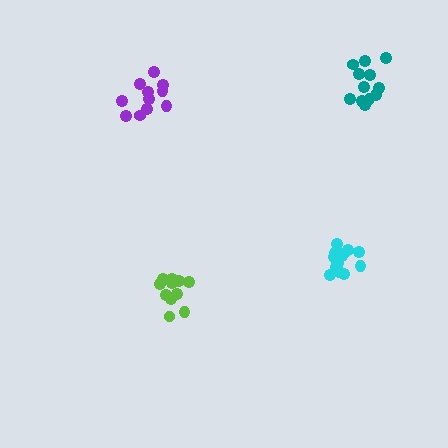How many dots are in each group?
Group 1: 11 dots, Group 2: 12 dots, Group 3: 14 dots, Group 4: 13 dots (50 total).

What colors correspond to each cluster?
The clusters are colored: lime, purple, cyan, teal.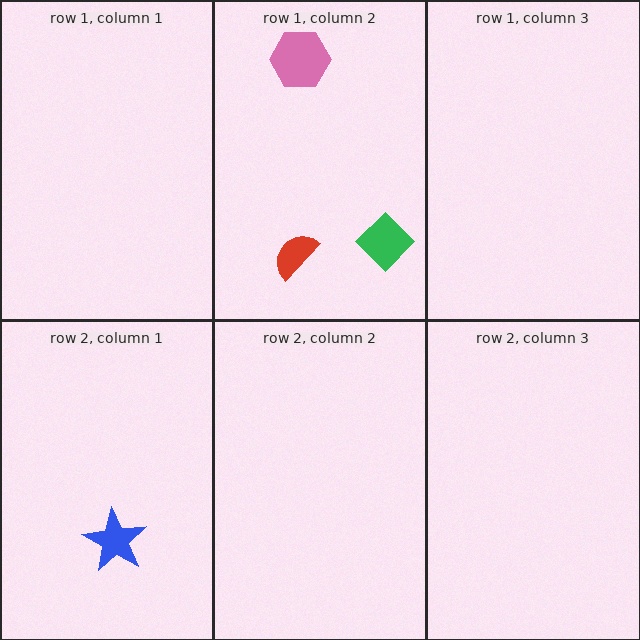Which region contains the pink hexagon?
The row 1, column 2 region.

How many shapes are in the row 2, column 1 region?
1.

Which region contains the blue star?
The row 2, column 1 region.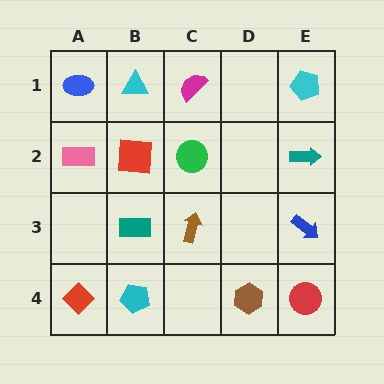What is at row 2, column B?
A red square.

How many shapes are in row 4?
4 shapes.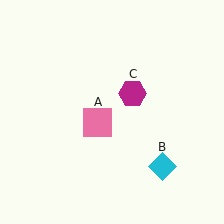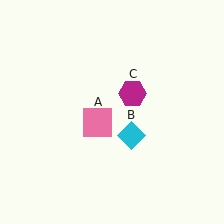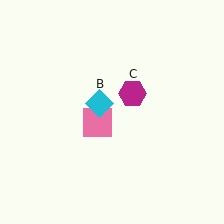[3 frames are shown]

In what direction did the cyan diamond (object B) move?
The cyan diamond (object B) moved up and to the left.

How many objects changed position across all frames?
1 object changed position: cyan diamond (object B).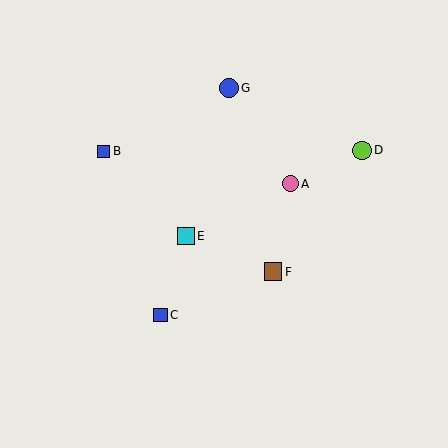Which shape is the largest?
The blue circle (labeled G) is the largest.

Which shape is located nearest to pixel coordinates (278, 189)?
The pink circle (labeled A) at (290, 184) is nearest to that location.